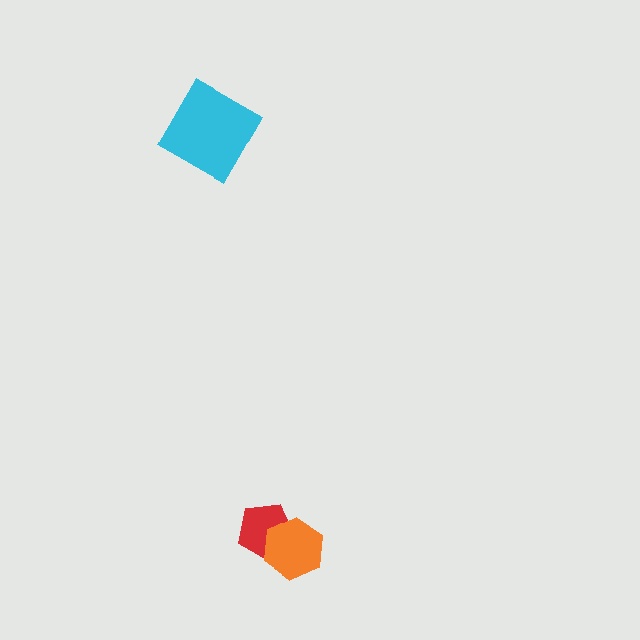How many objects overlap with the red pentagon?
1 object overlaps with the red pentagon.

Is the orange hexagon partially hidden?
No, no other shape covers it.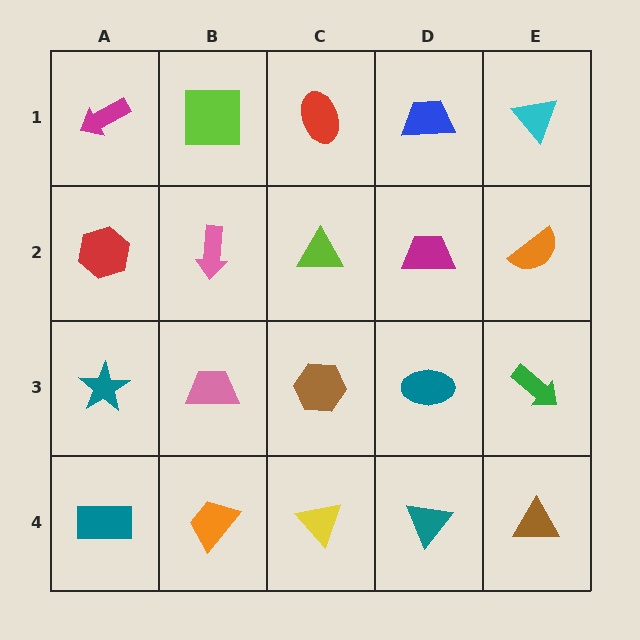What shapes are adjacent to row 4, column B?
A pink trapezoid (row 3, column B), a teal rectangle (row 4, column A), a yellow triangle (row 4, column C).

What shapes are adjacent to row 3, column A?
A red hexagon (row 2, column A), a teal rectangle (row 4, column A), a pink trapezoid (row 3, column B).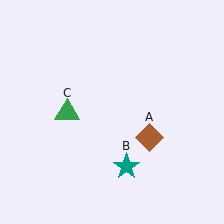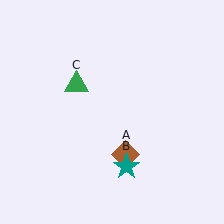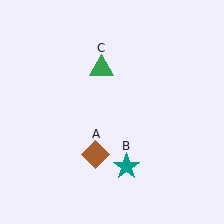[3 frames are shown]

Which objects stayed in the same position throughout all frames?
Teal star (object B) remained stationary.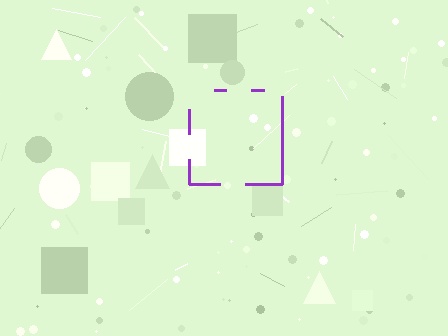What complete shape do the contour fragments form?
The contour fragments form a square.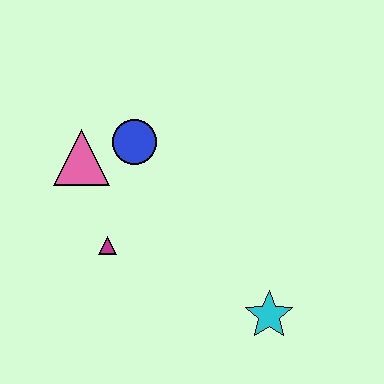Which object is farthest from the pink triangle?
The cyan star is farthest from the pink triangle.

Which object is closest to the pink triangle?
The blue circle is closest to the pink triangle.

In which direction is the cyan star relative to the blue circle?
The cyan star is below the blue circle.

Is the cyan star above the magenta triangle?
No